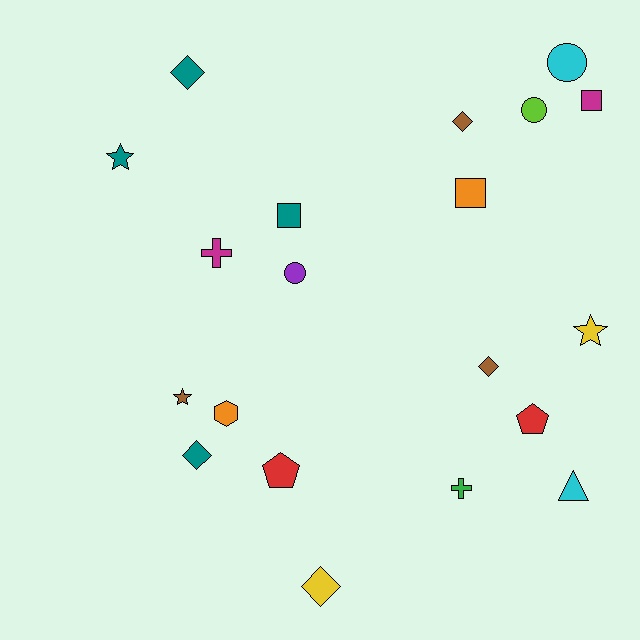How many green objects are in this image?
There is 1 green object.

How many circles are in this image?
There are 3 circles.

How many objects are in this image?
There are 20 objects.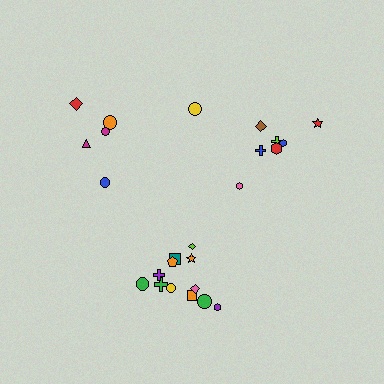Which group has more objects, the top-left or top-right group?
The top-right group.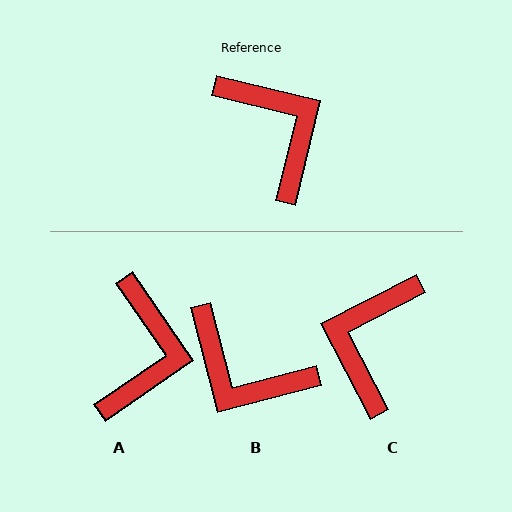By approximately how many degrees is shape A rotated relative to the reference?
Approximately 42 degrees clockwise.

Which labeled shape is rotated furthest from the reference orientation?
B, about 152 degrees away.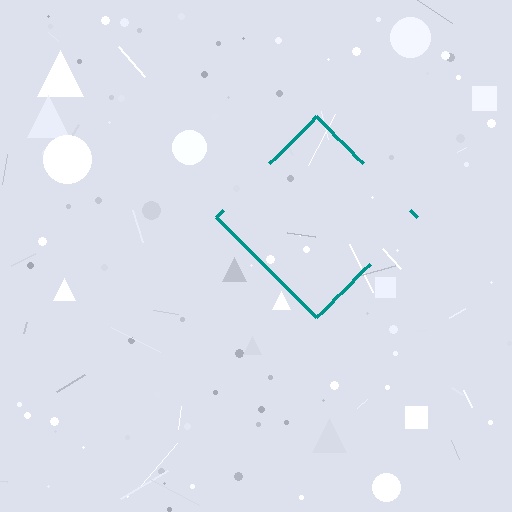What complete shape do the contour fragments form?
The contour fragments form a diamond.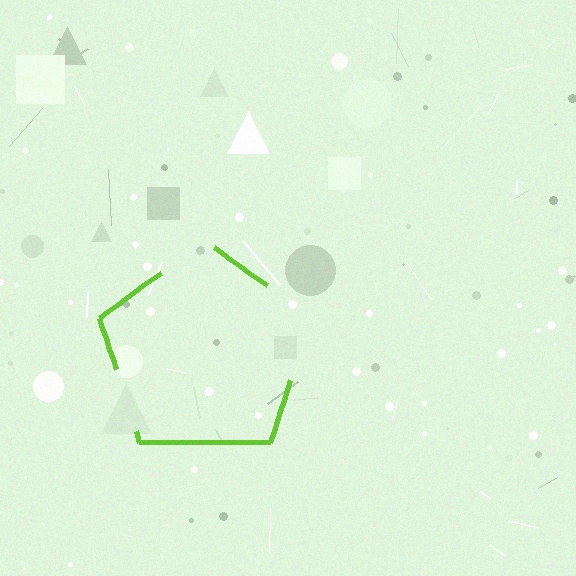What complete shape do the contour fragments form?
The contour fragments form a pentagon.